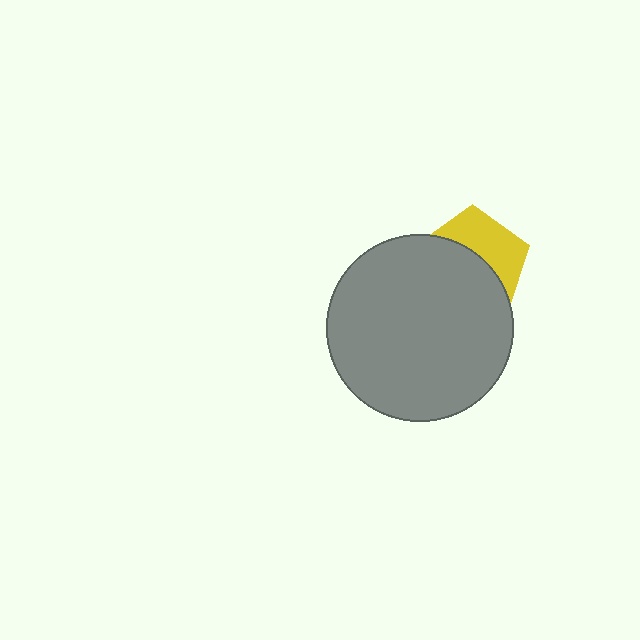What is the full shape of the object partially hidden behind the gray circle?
The partially hidden object is a yellow pentagon.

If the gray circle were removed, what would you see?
You would see the complete yellow pentagon.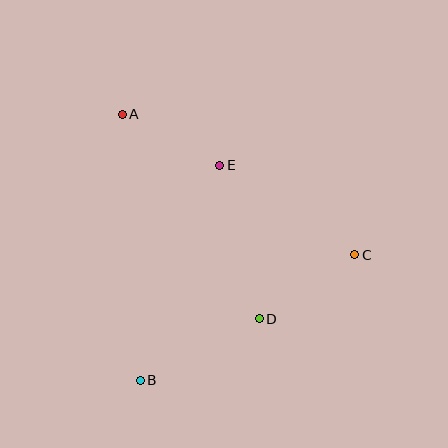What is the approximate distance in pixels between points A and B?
The distance between A and B is approximately 266 pixels.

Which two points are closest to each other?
Points A and E are closest to each other.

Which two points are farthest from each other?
Points A and C are farthest from each other.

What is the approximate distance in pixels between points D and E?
The distance between D and E is approximately 159 pixels.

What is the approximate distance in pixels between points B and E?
The distance between B and E is approximately 229 pixels.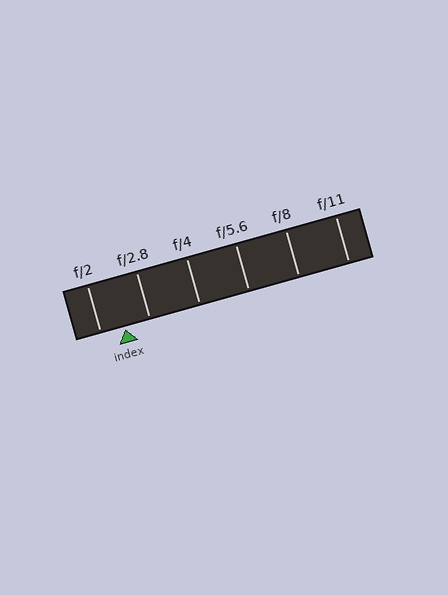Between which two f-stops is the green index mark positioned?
The index mark is between f/2 and f/2.8.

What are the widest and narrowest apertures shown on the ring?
The widest aperture shown is f/2 and the narrowest is f/11.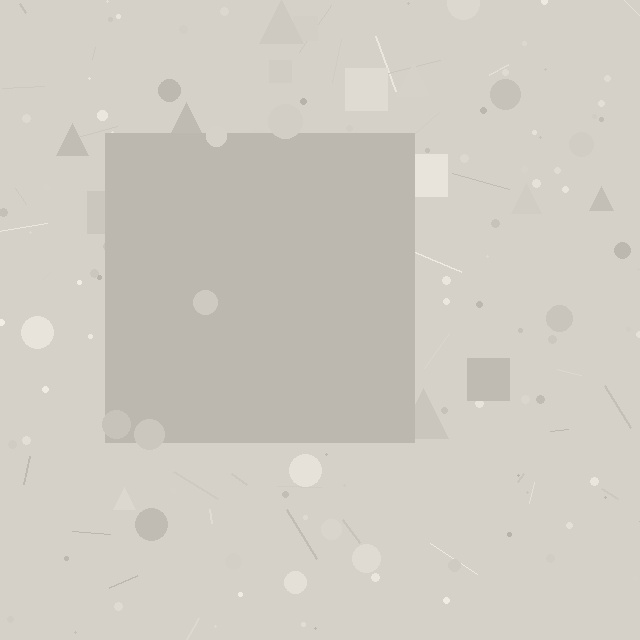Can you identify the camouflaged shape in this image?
The camouflaged shape is a square.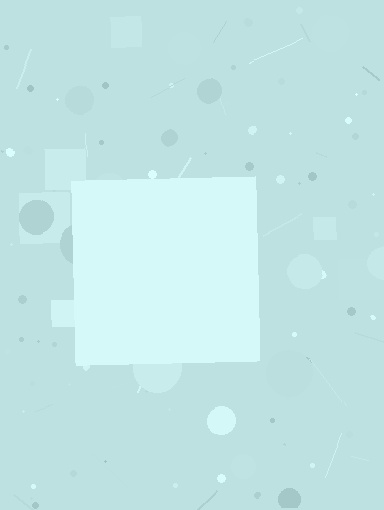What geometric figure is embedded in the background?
A square is embedded in the background.